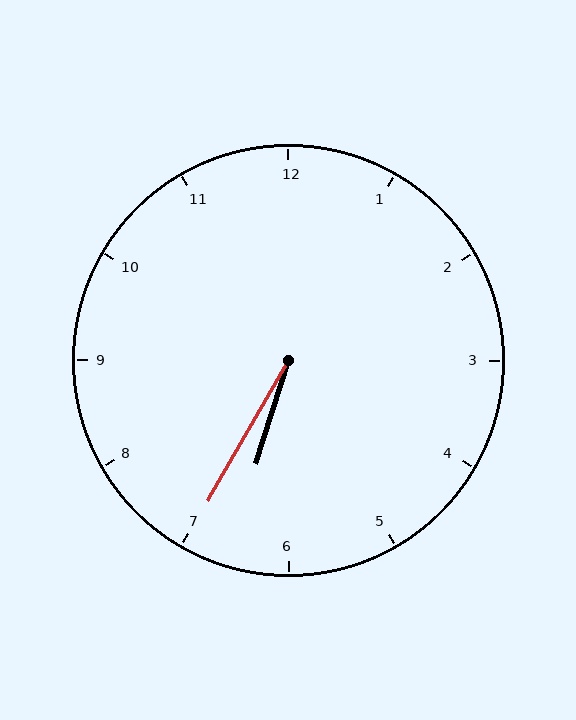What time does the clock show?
6:35.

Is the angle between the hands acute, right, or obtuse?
It is acute.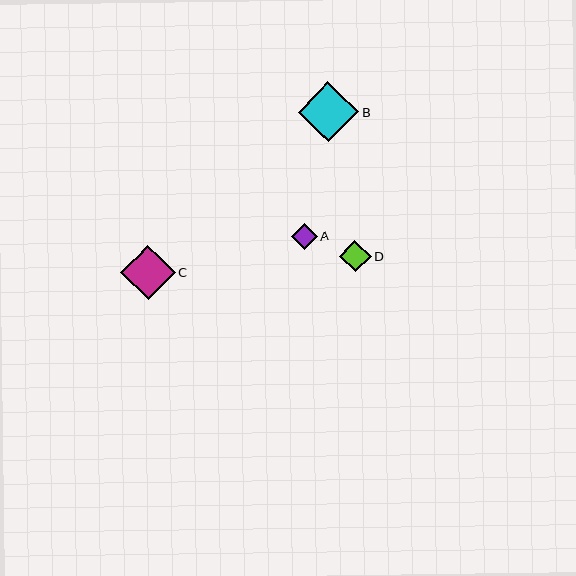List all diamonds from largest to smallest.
From largest to smallest: B, C, D, A.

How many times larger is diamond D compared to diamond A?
Diamond D is approximately 1.2 times the size of diamond A.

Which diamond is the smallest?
Diamond A is the smallest with a size of approximately 26 pixels.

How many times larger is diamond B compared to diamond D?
Diamond B is approximately 1.9 times the size of diamond D.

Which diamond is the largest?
Diamond B is the largest with a size of approximately 60 pixels.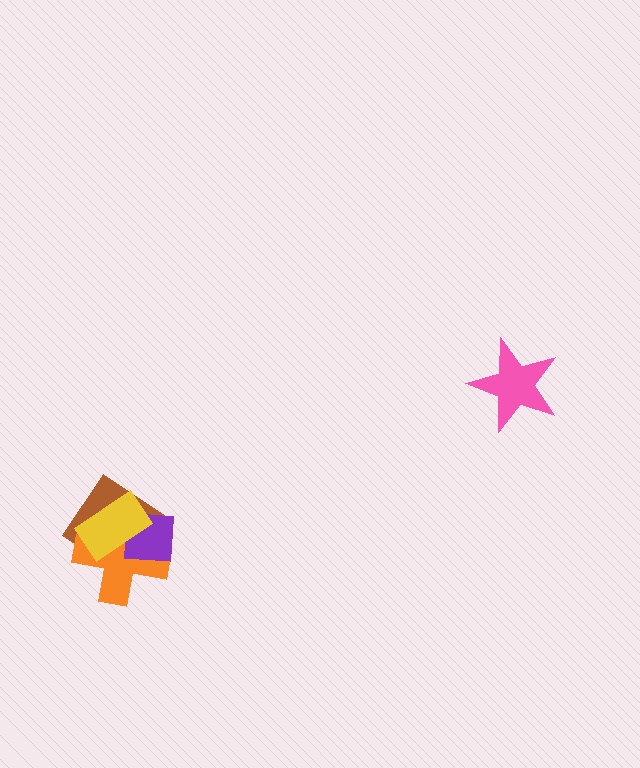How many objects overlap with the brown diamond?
3 objects overlap with the brown diamond.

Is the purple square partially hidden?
Yes, it is partially covered by another shape.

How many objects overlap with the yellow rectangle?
3 objects overlap with the yellow rectangle.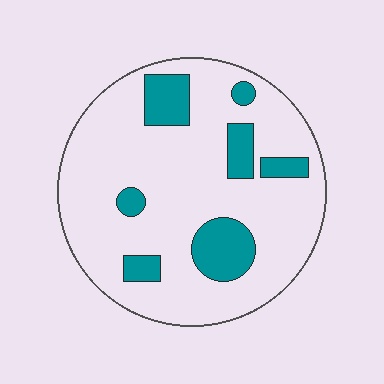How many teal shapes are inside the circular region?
7.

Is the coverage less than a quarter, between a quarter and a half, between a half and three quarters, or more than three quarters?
Less than a quarter.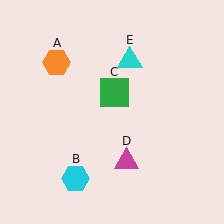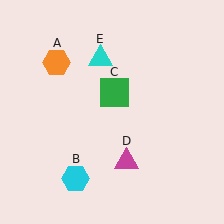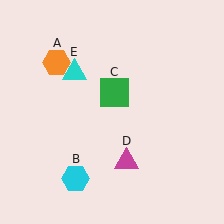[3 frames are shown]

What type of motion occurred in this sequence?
The cyan triangle (object E) rotated counterclockwise around the center of the scene.